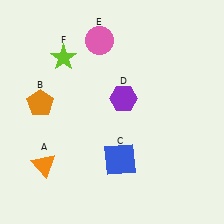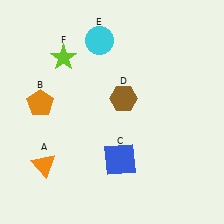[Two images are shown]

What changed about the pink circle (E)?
In Image 1, E is pink. In Image 2, it changed to cyan.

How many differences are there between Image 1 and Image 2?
There are 2 differences between the two images.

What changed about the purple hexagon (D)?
In Image 1, D is purple. In Image 2, it changed to brown.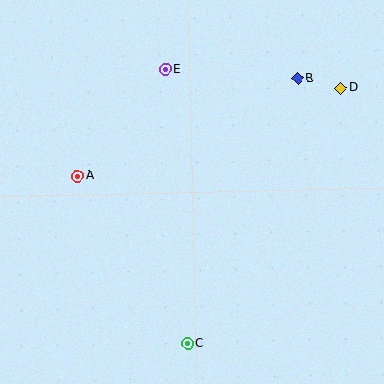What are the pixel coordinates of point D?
Point D is at (341, 88).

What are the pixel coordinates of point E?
Point E is at (166, 69).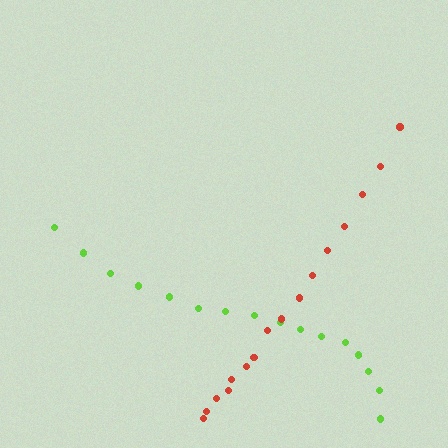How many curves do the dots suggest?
There are 2 distinct paths.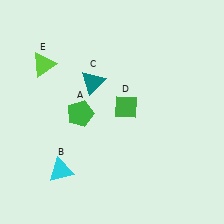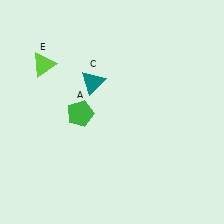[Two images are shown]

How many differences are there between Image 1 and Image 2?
There are 2 differences between the two images.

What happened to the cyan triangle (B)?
The cyan triangle (B) was removed in Image 2. It was in the bottom-left area of Image 1.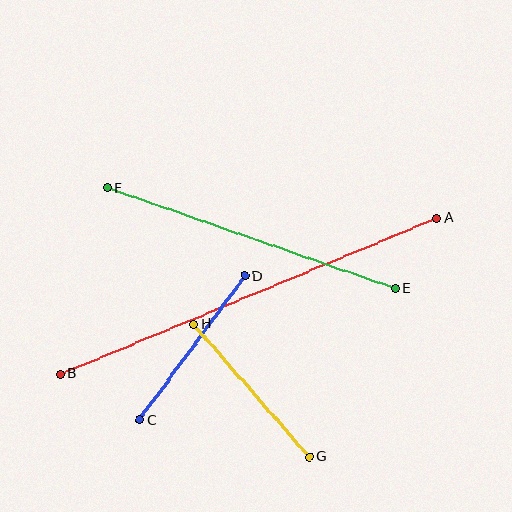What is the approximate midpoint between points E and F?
The midpoint is at approximately (251, 238) pixels.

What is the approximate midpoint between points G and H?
The midpoint is at approximately (251, 391) pixels.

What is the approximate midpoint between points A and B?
The midpoint is at approximately (249, 296) pixels.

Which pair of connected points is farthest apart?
Points A and B are farthest apart.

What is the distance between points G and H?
The distance is approximately 176 pixels.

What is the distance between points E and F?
The distance is approximately 305 pixels.